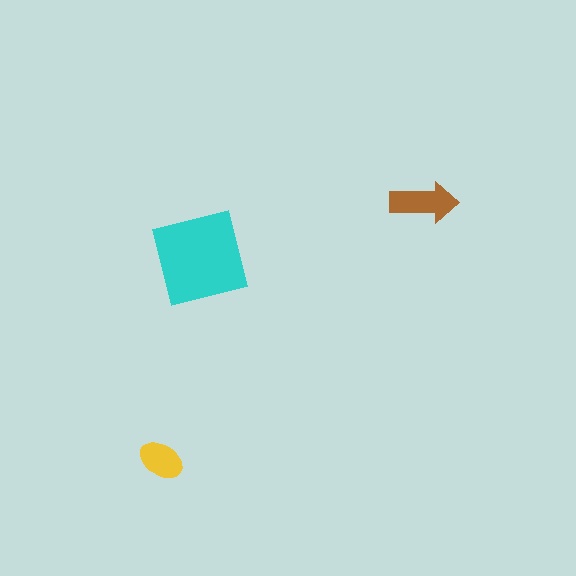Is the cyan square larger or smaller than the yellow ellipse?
Larger.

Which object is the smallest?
The yellow ellipse.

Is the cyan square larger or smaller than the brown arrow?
Larger.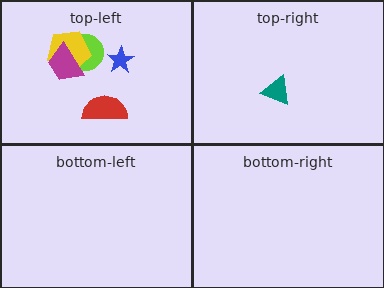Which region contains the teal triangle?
The top-right region.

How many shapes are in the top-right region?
1.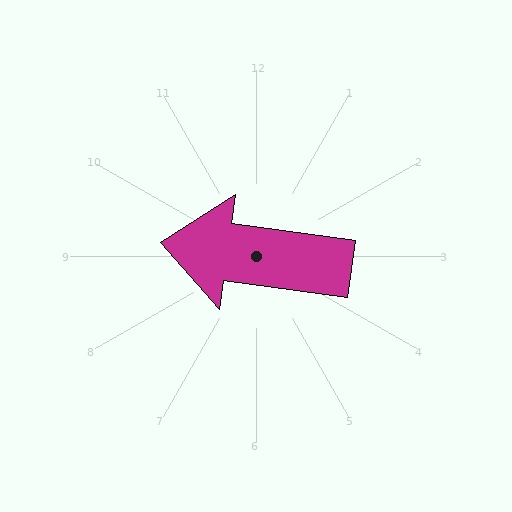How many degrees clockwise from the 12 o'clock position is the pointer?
Approximately 278 degrees.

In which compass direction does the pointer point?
West.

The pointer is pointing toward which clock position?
Roughly 9 o'clock.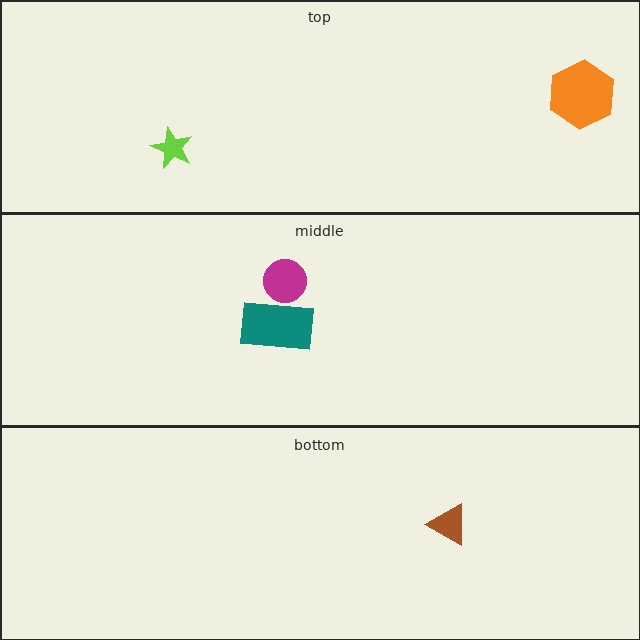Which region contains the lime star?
The top region.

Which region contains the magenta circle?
The middle region.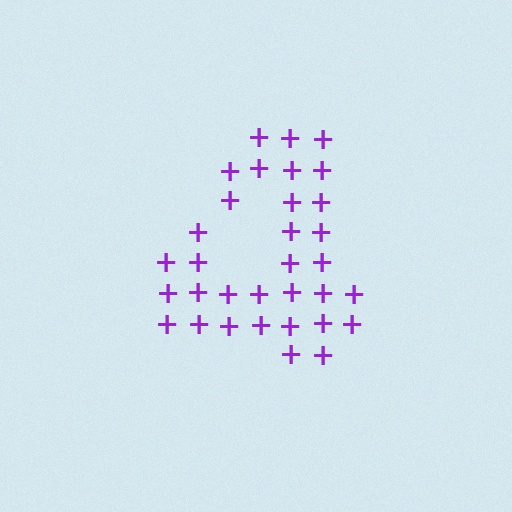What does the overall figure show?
The overall figure shows the digit 4.